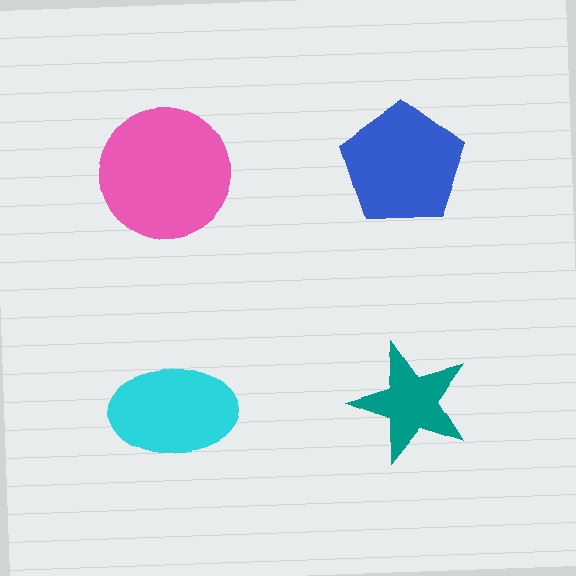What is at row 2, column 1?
A cyan ellipse.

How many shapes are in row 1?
2 shapes.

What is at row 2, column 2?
A teal star.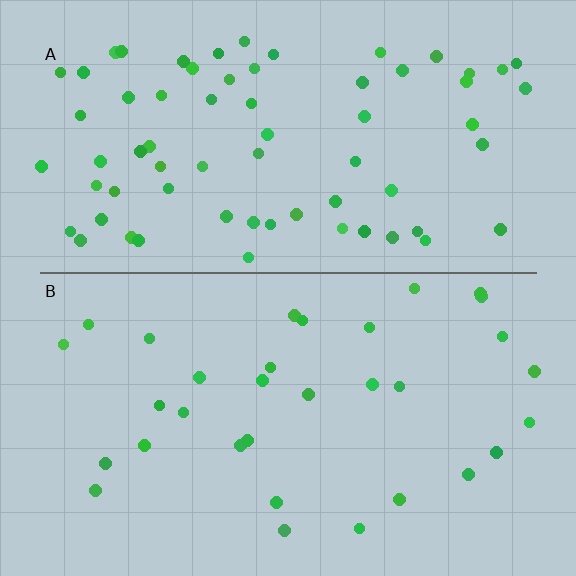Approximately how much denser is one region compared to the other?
Approximately 2.1× — region A over region B.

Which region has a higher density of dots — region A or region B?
A (the top).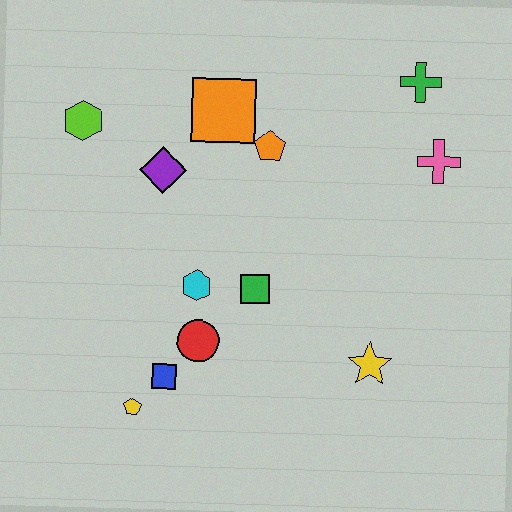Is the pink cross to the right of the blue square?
Yes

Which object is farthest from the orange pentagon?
The yellow pentagon is farthest from the orange pentagon.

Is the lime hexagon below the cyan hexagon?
No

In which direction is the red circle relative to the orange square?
The red circle is below the orange square.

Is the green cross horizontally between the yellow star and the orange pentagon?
No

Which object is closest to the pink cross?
The green cross is closest to the pink cross.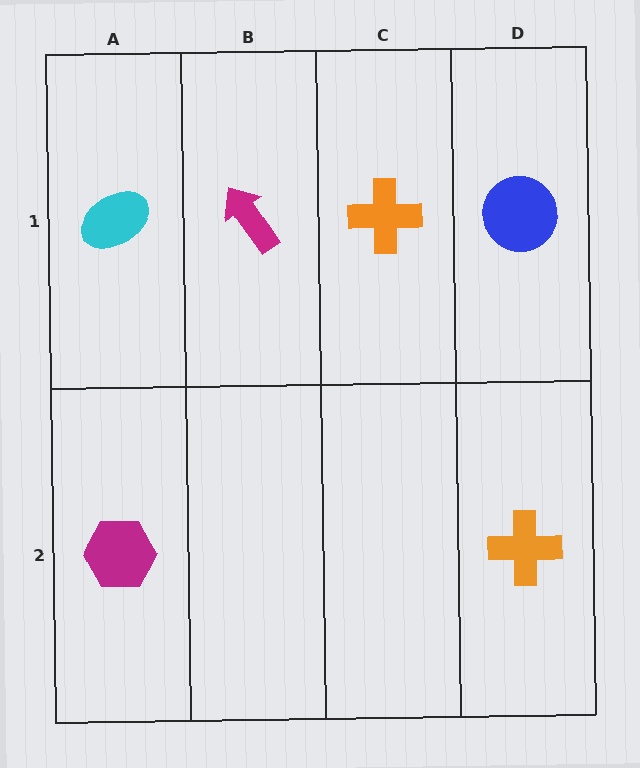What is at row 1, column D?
A blue circle.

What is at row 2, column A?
A magenta hexagon.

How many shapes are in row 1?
4 shapes.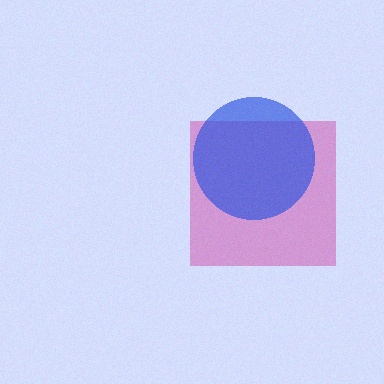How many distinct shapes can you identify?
There are 2 distinct shapes: a magenta square, a blue circle.